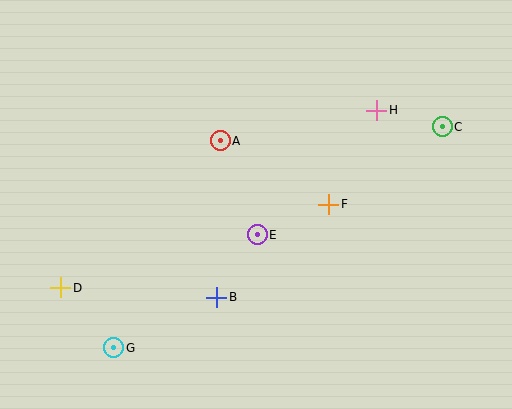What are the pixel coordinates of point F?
Point F is at (329, 204).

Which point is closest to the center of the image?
Point E at (257, 235) is closest to the center.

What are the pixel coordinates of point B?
Point B is at (217, 297).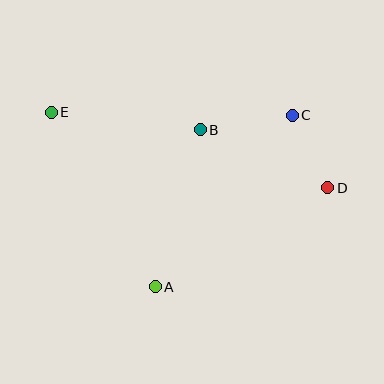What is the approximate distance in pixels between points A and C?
The distance between A and C is approximately 219 pixels.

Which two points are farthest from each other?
Points D and E are farthest from each other.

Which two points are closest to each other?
Points C and D are closest to each other.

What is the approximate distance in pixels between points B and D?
The distance between B and D is approximately 140 pixels.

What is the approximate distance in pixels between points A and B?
The distance between A and B is approximately 163 pixels.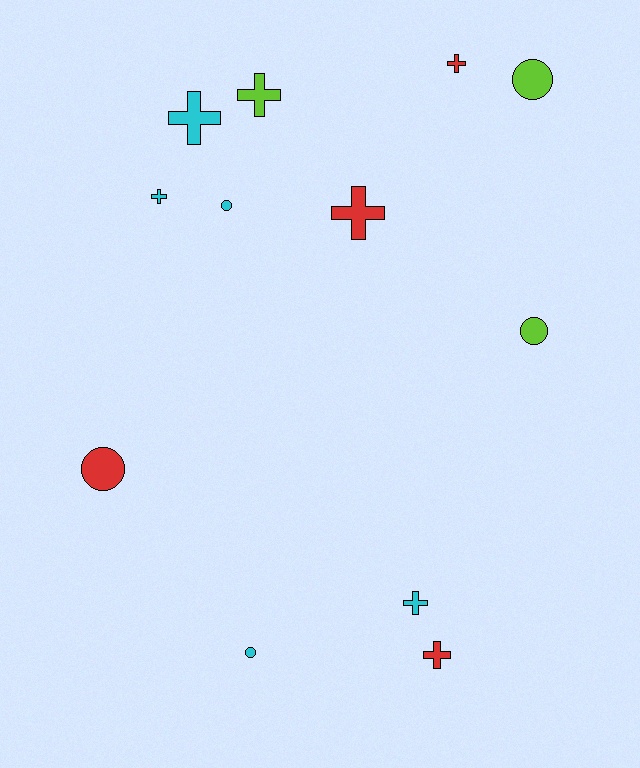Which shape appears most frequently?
Cross, with 7 objects.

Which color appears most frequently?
Cyan, with 5 objects.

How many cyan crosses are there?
There are 3 cyan crosses.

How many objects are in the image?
There are 12 objects.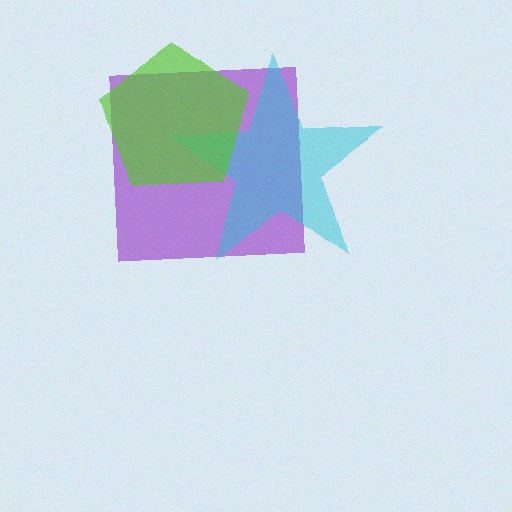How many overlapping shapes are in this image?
There are 3 overlapping shapes in the image.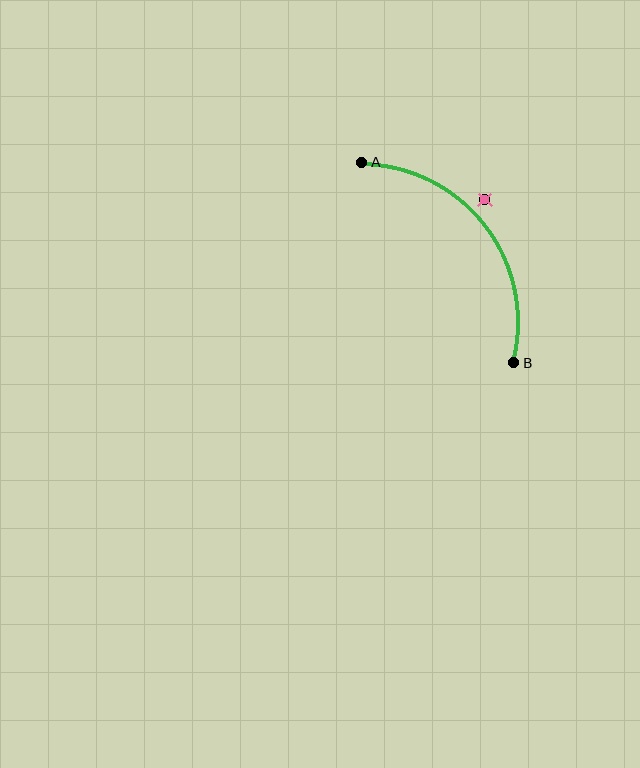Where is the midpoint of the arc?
The arc midpoint is the point on the curve farthest from the straight line joining A and B. It sits above and to the right of that line.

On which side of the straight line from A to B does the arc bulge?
The arc bulges above and to the right of the straight line connecting A and B.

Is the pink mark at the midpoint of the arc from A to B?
No — the pink mark does not lie on the arc at all. It sits slightly outside the curve.